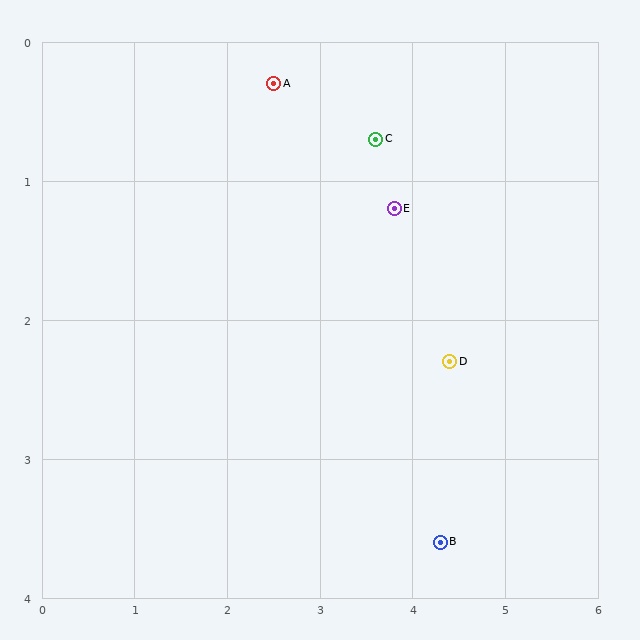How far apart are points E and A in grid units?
Points E and A are about 1.6 grid units apart.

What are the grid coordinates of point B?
Point B is at approximately (4.3, 3.6).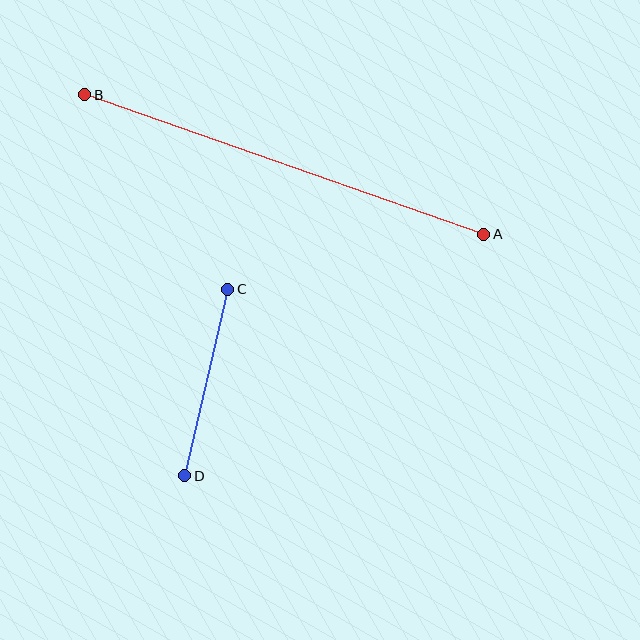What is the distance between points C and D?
The distance is approximately 192 pixels.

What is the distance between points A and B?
The distance is approximately 423 pixels.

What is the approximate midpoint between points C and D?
The midpoint is at approximately (206, 382) pixels.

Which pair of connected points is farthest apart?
Points A and B are farthest apart.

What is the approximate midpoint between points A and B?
The midpoint is at approximately (284, 165) pixels.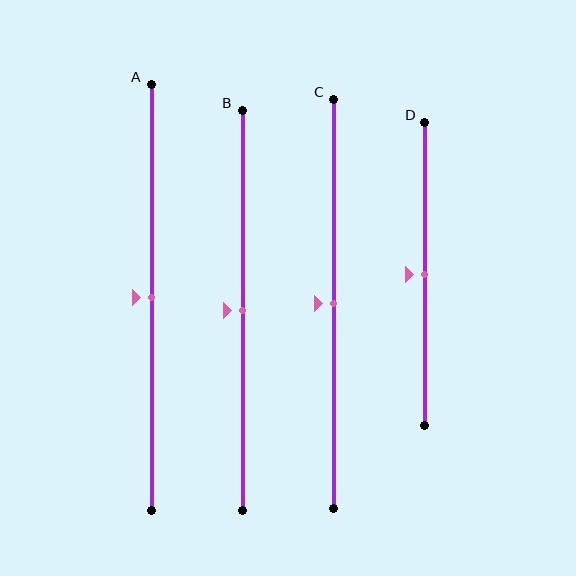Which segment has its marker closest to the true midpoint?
Segment A has its marker closest to the true midpoint.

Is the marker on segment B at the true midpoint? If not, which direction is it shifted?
Yes, the marker on segment B is at the true midpoint.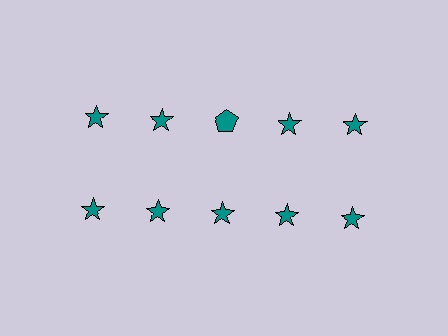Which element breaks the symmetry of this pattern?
The teal pentagon in the top row, center column breaks the symmetry. All other shapes are teal stars.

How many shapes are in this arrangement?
There are 10 shapes arranged in a grid pattern.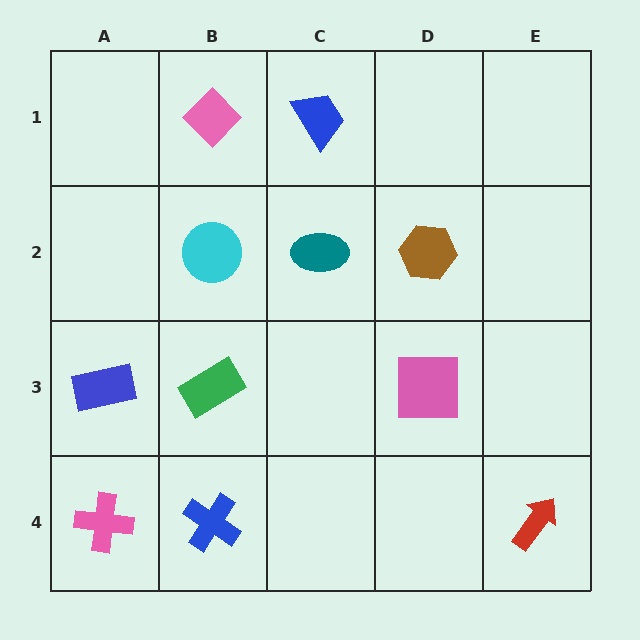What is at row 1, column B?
A pink diamond.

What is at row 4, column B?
A blue cross.